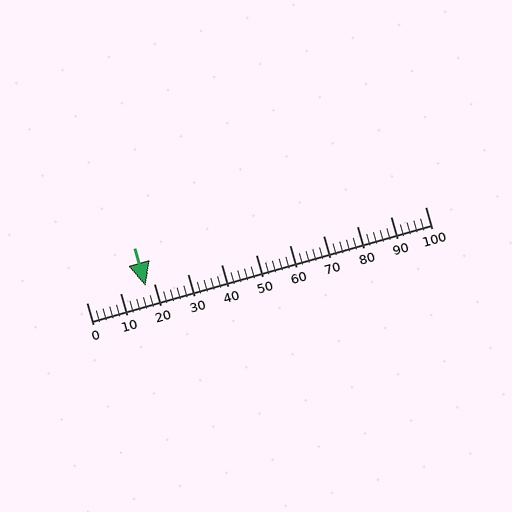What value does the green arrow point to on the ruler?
The green arrow points to approximately 18.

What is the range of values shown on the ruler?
The ruler shows values from 0 to 100.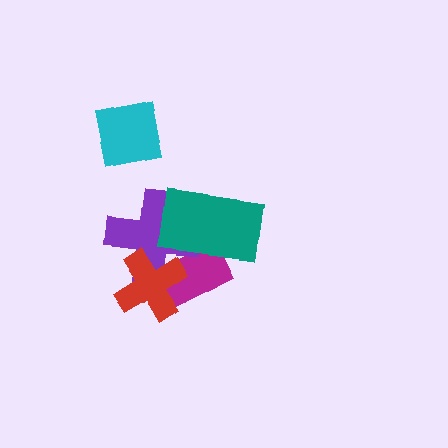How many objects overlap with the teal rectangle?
2 objects overlap with the teal rectangle.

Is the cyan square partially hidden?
No, no other shape covers it.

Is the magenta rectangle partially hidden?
Yes, it is partially covered by another shape.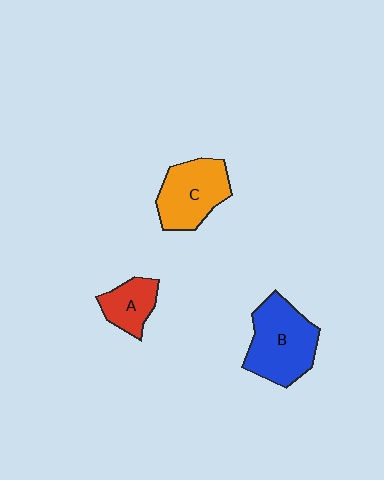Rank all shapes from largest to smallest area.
From largest to smallest: B (blue), C (orange), A (red).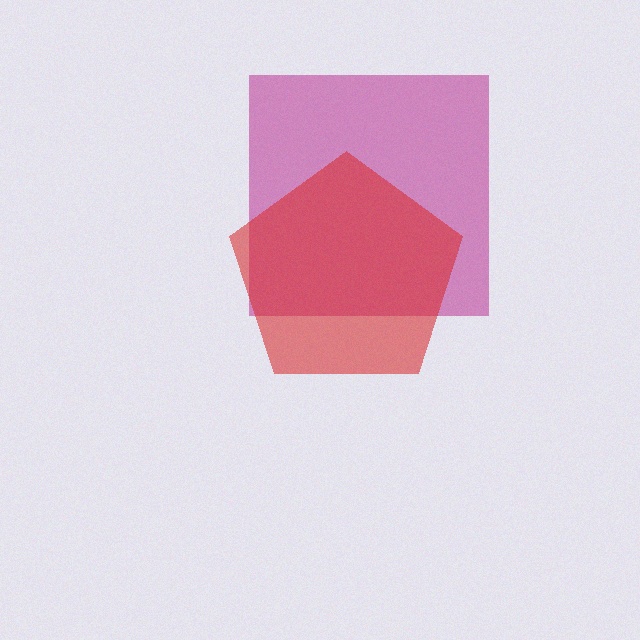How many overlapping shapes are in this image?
There are 2 overlapping shapes in the image.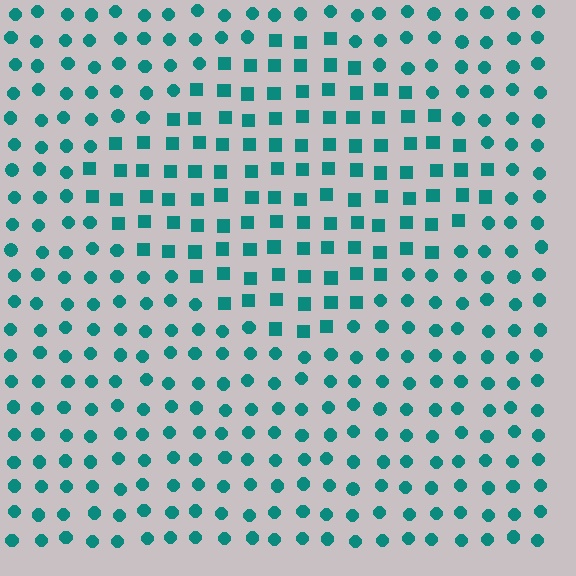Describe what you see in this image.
The image is filled with small teal elements arranged in a uniform grid. A diamond-shaped region contains squares, while the surrounding area contains circles. The boundary is defined purely by the change in element shape.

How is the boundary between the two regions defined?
The boundary is defined by a change in element shape: squares inside vs. circles outside. All elements share the same color and spacing.